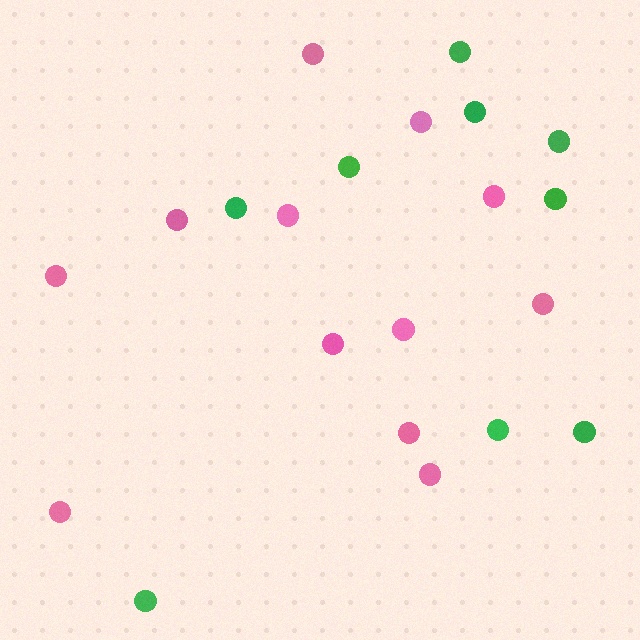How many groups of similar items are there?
There are 2 groups: one group of green circles (9) and one group of pink circles (12).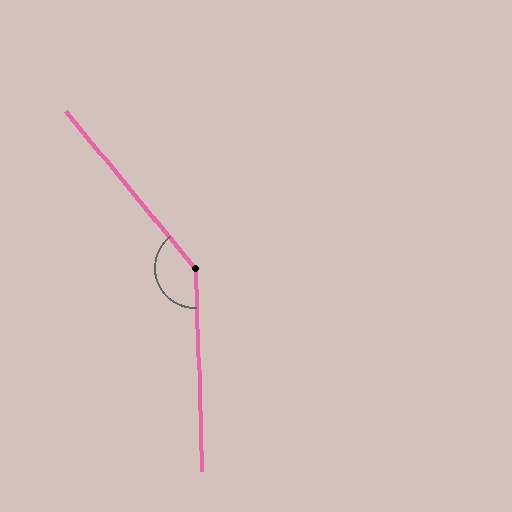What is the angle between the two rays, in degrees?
Approximately 142 degrees.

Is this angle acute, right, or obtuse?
It is obtuse.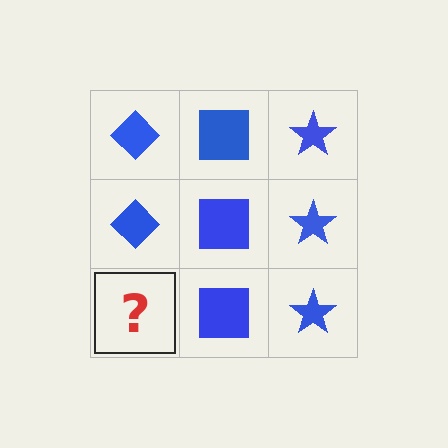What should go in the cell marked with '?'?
The missing cell should contain a blue diamond.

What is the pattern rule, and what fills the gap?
The rule is that each column has a consistent shape. The gap should be filled with a blue diamond.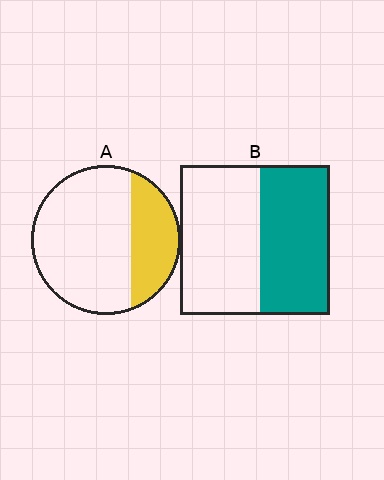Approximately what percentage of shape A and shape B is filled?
A is approximately 30% and B is approximately 45%.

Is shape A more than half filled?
No.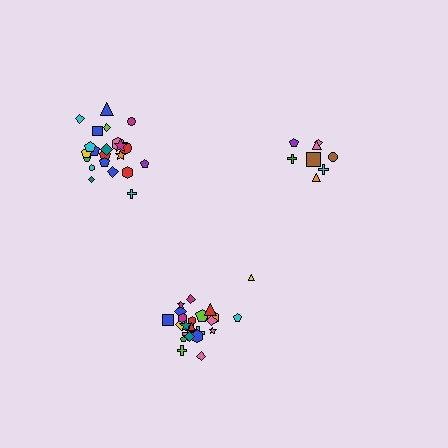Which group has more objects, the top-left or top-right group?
The top-left group.